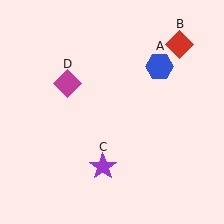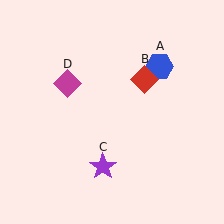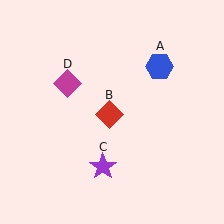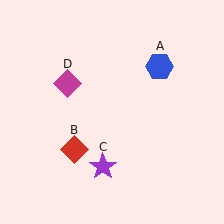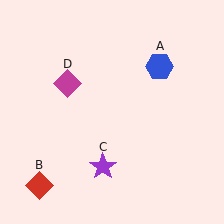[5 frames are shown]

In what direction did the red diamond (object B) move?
The red diamond (object B) moved down and to the left.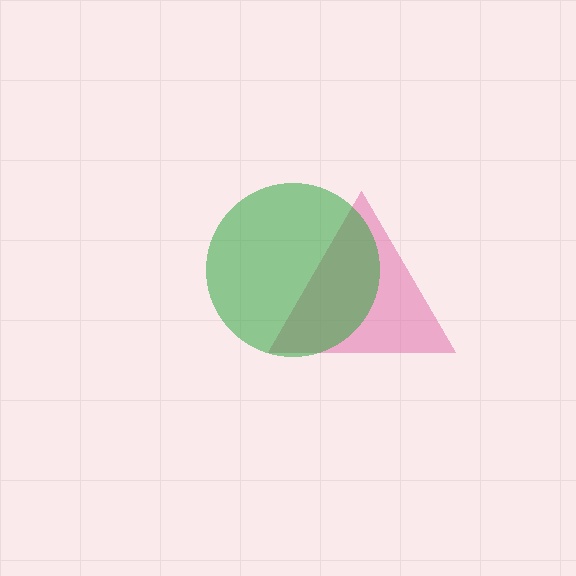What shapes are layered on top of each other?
The layered shapes are: a pink triangle, a green circle.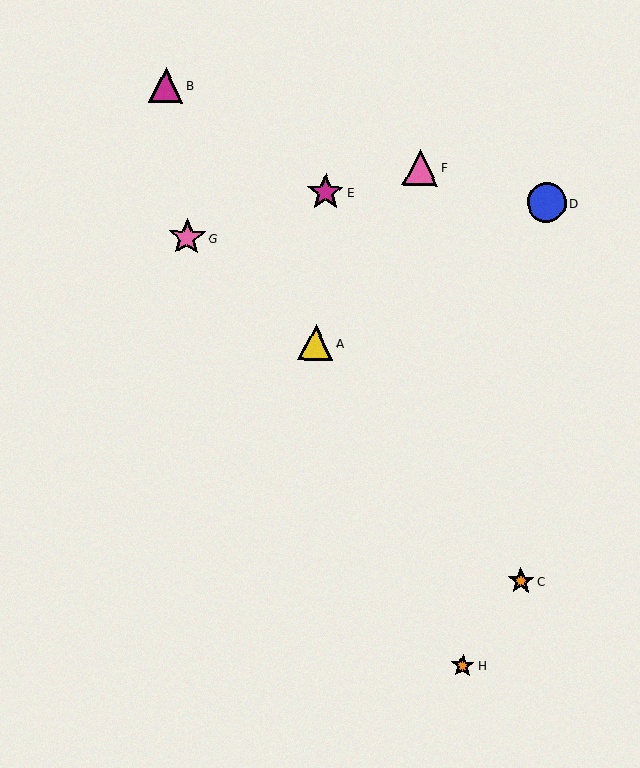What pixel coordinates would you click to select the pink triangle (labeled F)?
Click at (420, 167) to select the pink triangle F.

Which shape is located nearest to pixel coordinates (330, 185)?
The magenta star (labeled E) at (325, 192) is nearest to that location.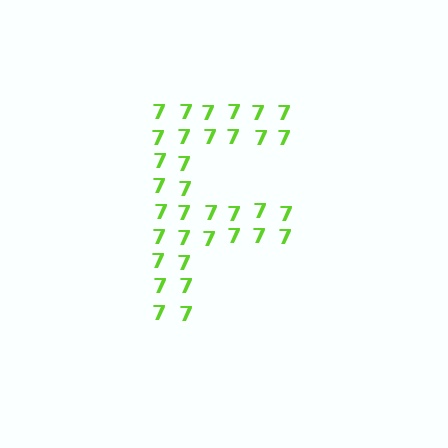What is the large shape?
The large shape is the letter F.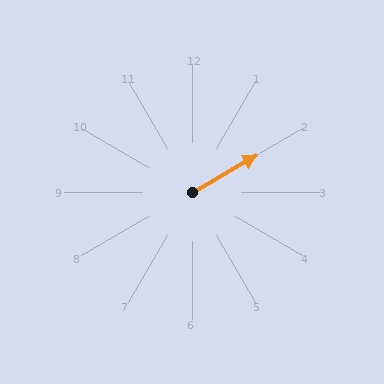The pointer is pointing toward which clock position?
Roughly 2 o'clock.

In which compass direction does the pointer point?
Northeast.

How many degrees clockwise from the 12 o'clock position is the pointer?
Approximately 60 degrees.